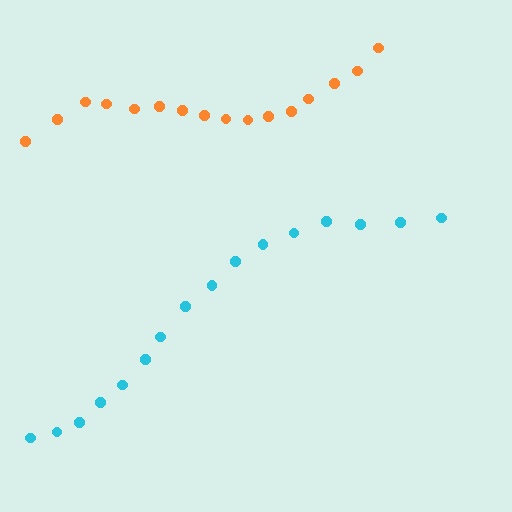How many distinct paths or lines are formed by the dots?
There are 2 distinct paths.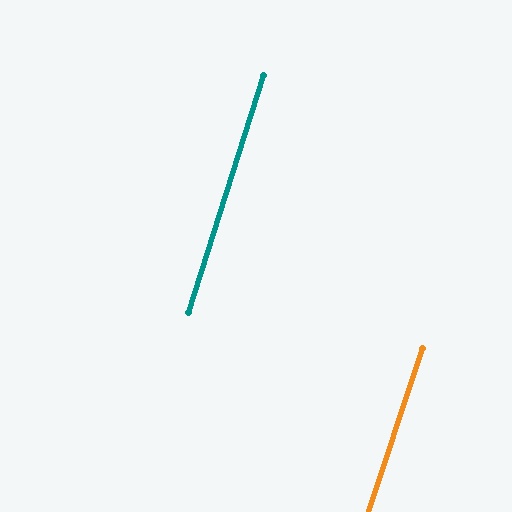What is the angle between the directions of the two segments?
Approximately 1 degree.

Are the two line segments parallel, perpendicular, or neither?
Parallel — their directions differ by only 0.6°.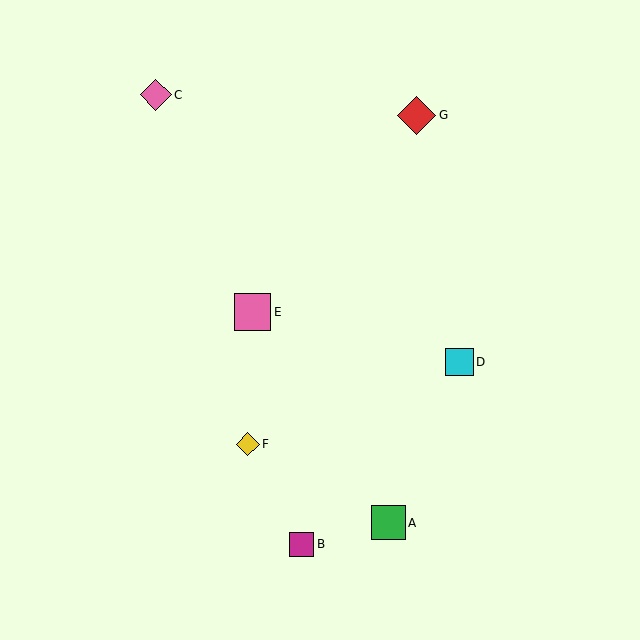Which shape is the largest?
The red diamond (labeled G) is the largest.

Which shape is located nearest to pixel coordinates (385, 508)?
The green square (labeled A) at (388, 523) is nearest to that location.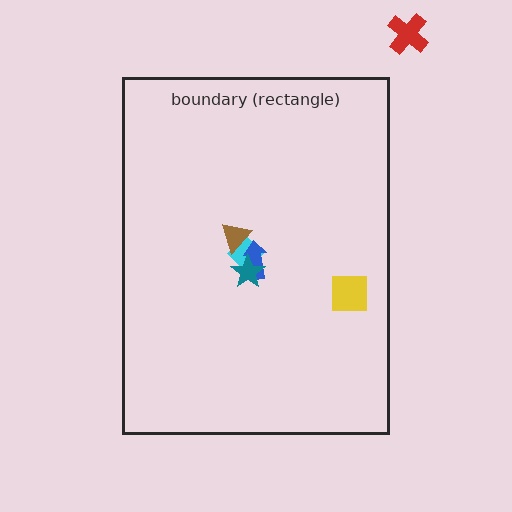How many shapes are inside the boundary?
5 inside, 1 outside.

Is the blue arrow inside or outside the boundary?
Inside.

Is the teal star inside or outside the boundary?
Inside.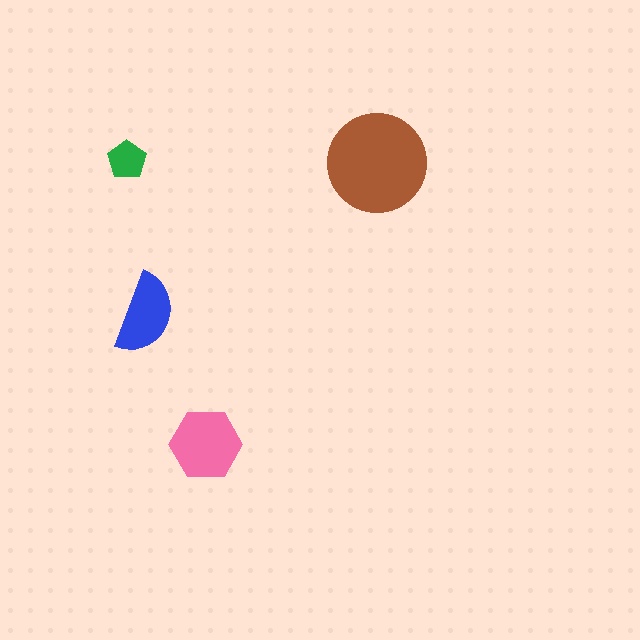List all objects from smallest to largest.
The green pentagon, the blue semicircle, the pink hexagon, the brown circle.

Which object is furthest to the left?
The green pentagon is leftmost.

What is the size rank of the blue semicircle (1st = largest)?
3rd.